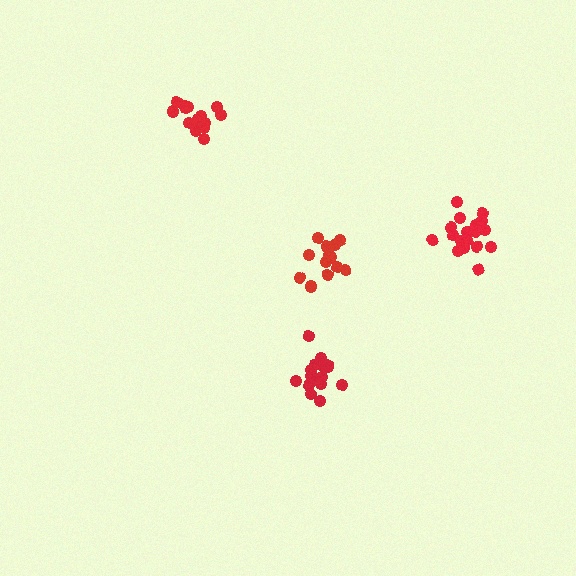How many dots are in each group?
Group 1: 16 dots, Group 2: 16 dots, Group 3: 15 dots, Group 4: 18 dots (65 total).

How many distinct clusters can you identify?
There are 4 distinct clusters.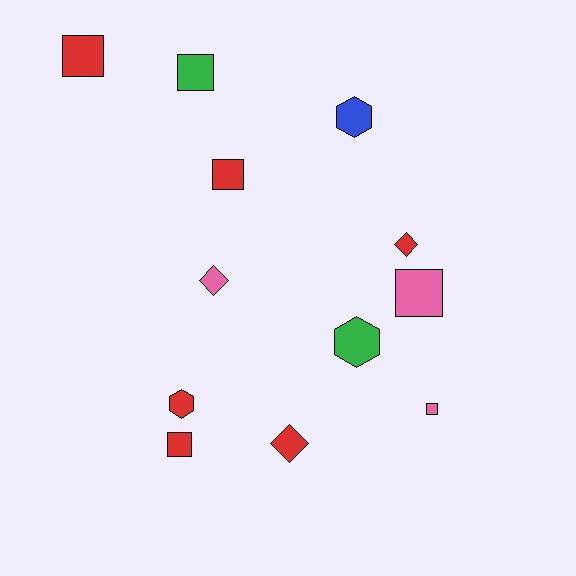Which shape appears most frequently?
Square, with 6 objects.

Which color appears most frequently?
Red, with 6 objects.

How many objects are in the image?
There are 12 objects.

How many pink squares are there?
There are 2 pink squares.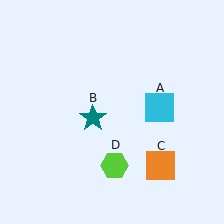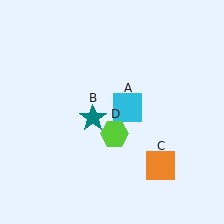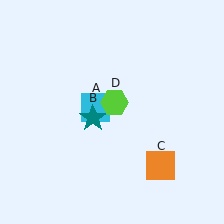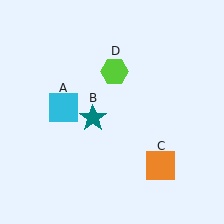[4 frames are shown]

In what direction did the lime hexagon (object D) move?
The lime hexagon (object D) moved up.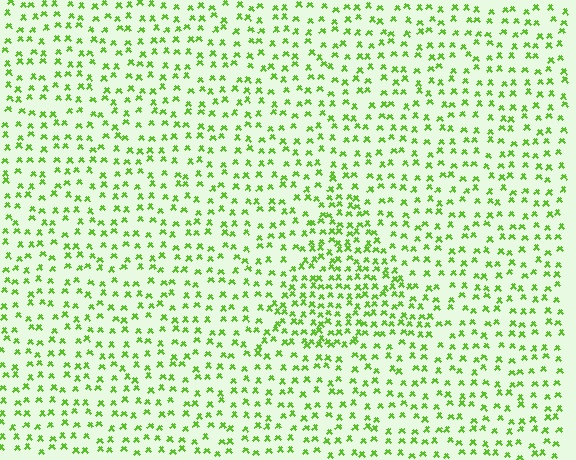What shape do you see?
I see a triangle.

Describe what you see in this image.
The image contains small lime elements arranged at two different densities. A triangle-shaped region is visible where the elements are more densely packed than the surrounding area.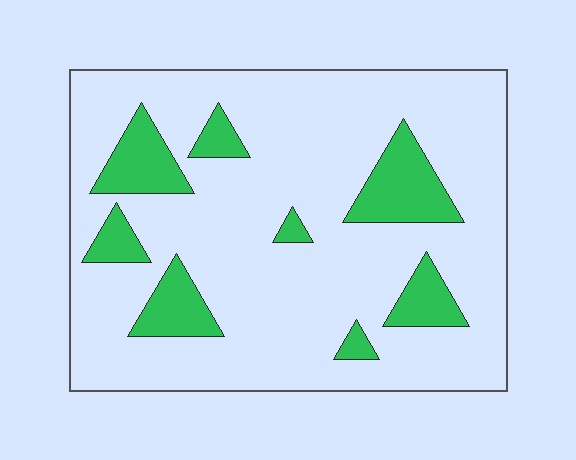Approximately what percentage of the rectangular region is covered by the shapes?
Approximately 15%.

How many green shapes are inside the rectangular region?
8.